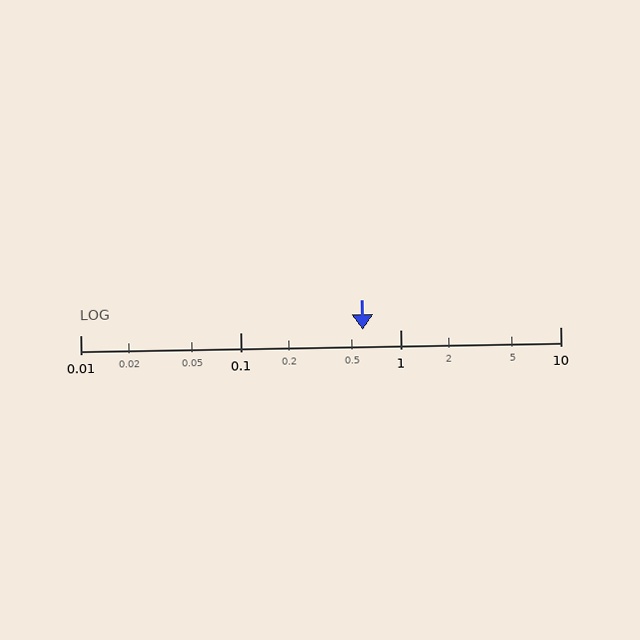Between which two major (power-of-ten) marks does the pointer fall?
The pointer is between 0.1 and 1.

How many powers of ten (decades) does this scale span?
The scale spans 3 decades, from 0.01 to 10.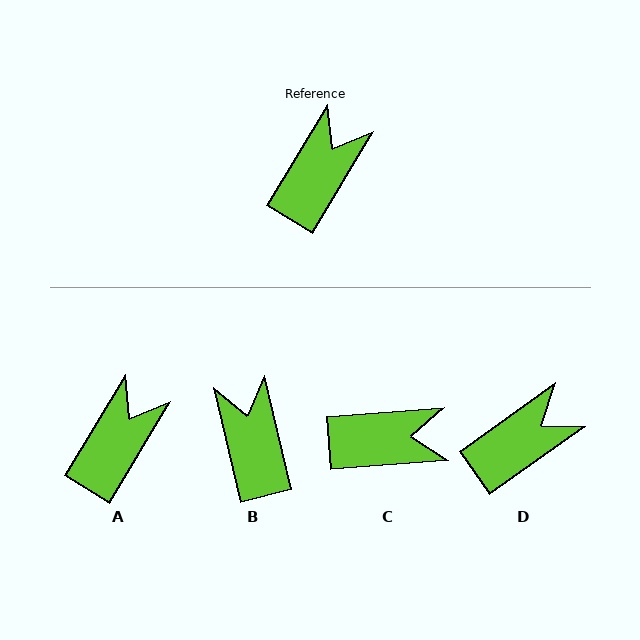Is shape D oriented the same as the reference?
No, it is off by about 24 degrees.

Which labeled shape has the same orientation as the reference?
A.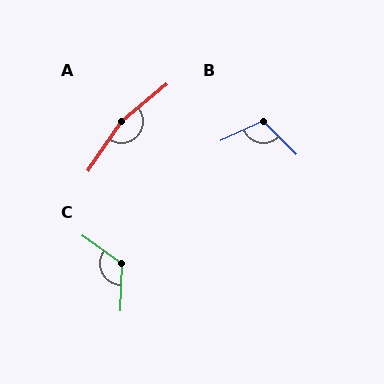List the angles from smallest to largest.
B (110°), C (124°), A (163°).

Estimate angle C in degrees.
Approximately 124 degrees.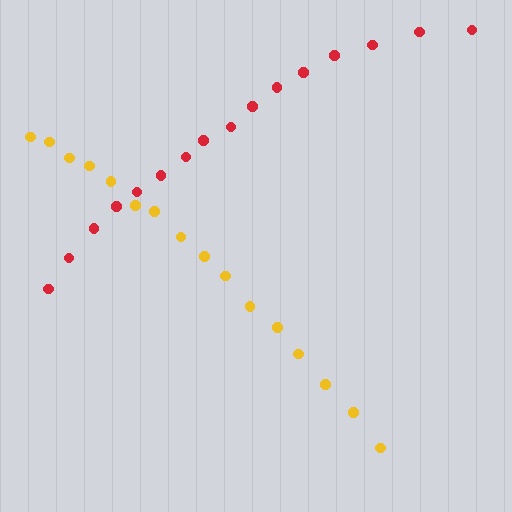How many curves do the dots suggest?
There are 2 distinct paths.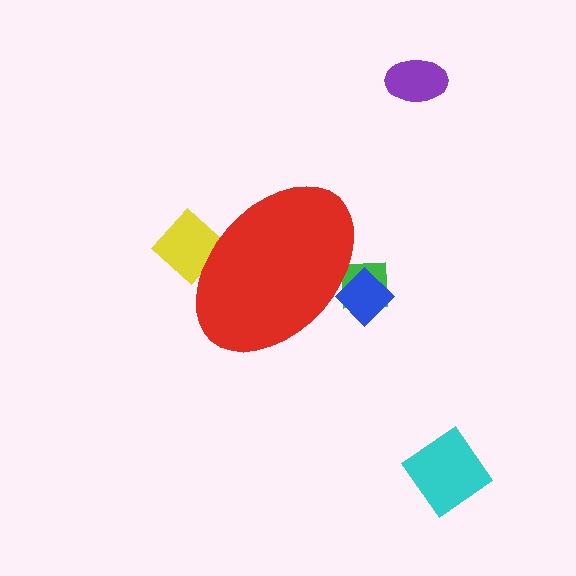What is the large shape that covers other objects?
A red ellipse.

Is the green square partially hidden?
Yes, the green square is partially hidden behind the red ellipse.